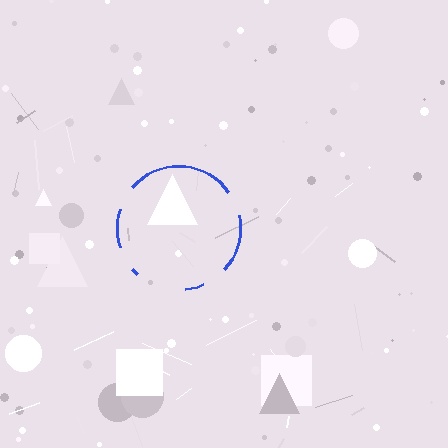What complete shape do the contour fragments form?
The contour fragments form a circle.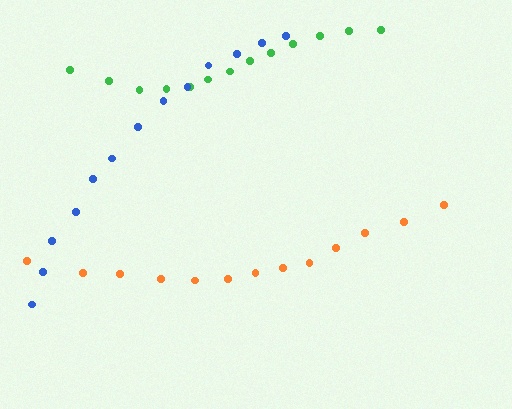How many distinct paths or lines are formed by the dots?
There are 3 distinct paths.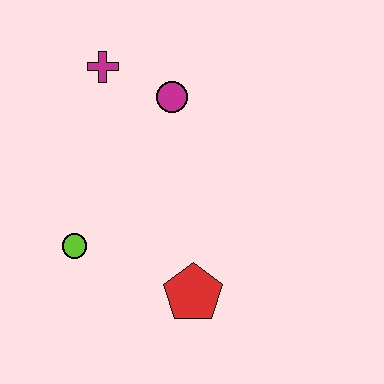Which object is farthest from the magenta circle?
The red pentagon is farthest from the magenta circle.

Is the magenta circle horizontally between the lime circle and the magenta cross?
No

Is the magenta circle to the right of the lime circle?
Yes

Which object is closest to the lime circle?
The red pentagon is closest to the lime circle.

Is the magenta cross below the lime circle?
No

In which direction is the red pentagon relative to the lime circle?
The red pentagon is to the right of the lime circle.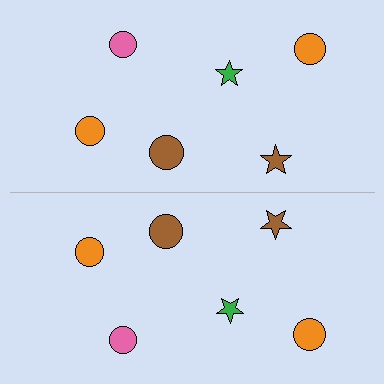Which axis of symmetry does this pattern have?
The pattern has a horizontal axis of symmetry running through the center of the image.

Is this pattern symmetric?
Yes, this pattern has bilateral (reflection) symmetry.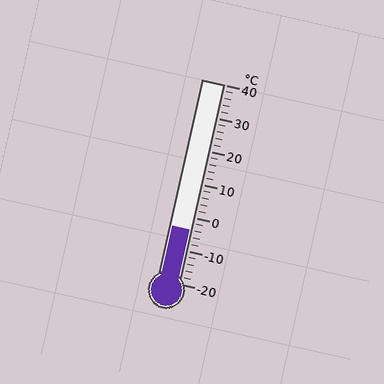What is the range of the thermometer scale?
The thermometer scale ranges from -20°C to 40°C.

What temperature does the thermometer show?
The thermometer shows approximately -4°C.